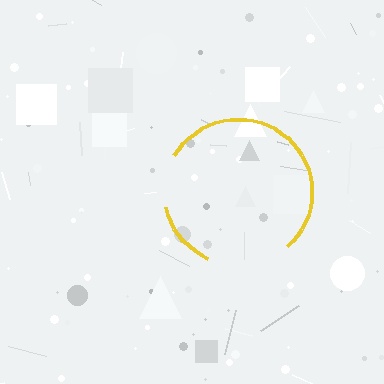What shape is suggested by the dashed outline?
The dashed outline suggests a circle.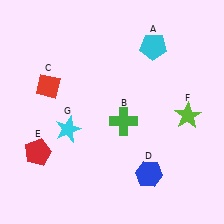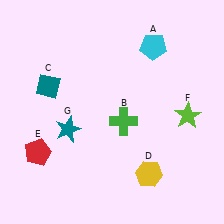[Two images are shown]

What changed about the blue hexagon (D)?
In Image 1, D is blue. In Image 2, it changed to yellow.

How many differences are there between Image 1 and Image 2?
There are 3 differences between the two images.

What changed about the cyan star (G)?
In Image 1, G is cyan. In Image 2, it changed to teal.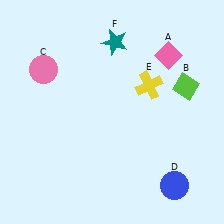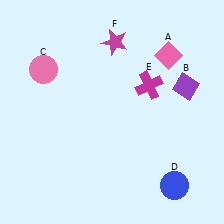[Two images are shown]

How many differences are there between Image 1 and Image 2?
There are 3 differences between the two images.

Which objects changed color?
B changed from lime to purple. E changed from yellow to magenta. F changed from teal to magenta.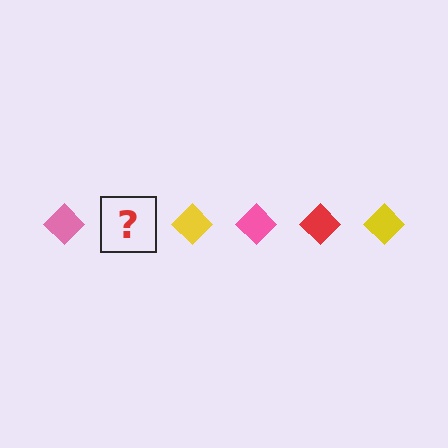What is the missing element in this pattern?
The missing element is a red diamond.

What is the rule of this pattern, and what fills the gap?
The rule is that the pattern cycles through pink, red, yellow diamonds. The gap should be filled with a red diamond.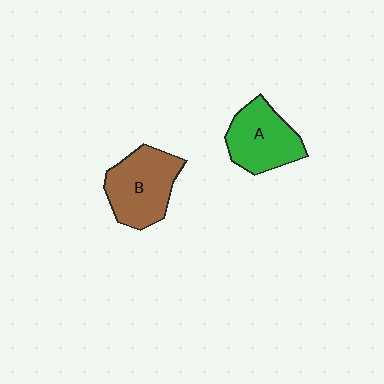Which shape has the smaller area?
Shape A (green).